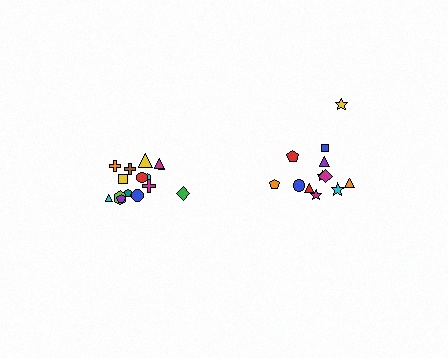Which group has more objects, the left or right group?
The left group.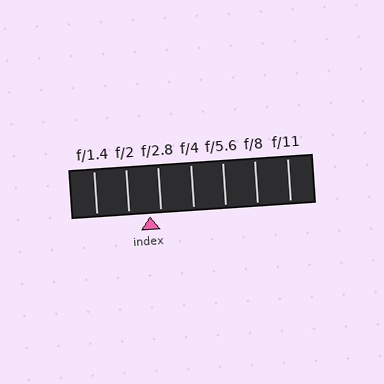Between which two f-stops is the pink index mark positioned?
The index mark is between f/2 and f/2.8.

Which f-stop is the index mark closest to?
The index mark is closest to f/2.8.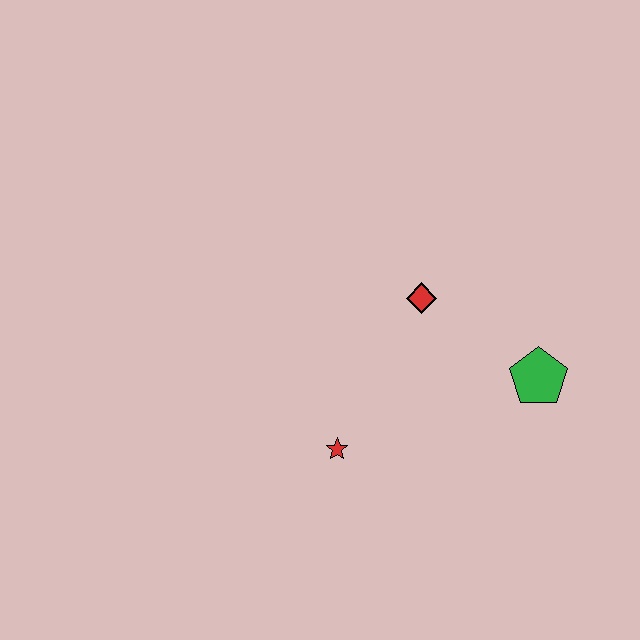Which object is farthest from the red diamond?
The red star is farthest from the red diamond.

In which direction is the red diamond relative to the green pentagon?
The red diamond is to the left of the green pentagon.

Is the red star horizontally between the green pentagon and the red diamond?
No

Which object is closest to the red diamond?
The green pentagon is closest to the red diamond.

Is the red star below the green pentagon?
Yes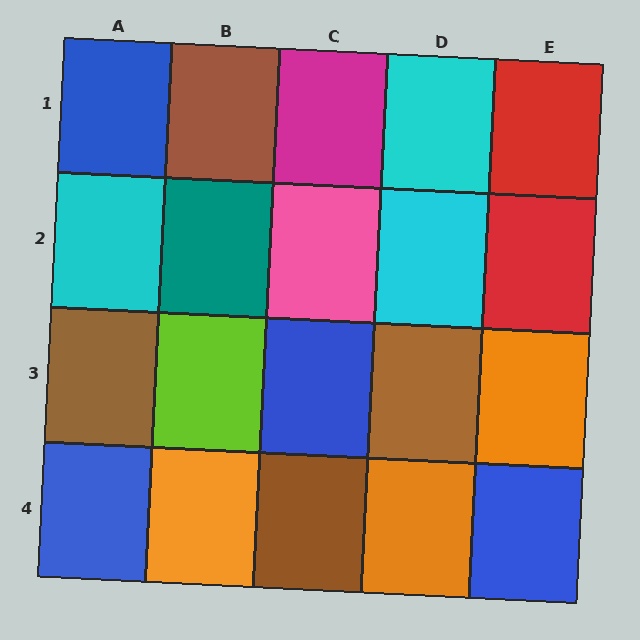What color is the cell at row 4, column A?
Blue.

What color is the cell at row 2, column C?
Pink.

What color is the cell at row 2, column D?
Cyan.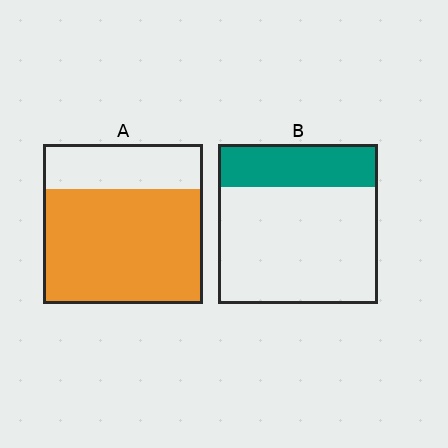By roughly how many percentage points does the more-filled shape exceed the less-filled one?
By roughly 45 percentage points (A over B).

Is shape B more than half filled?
No.